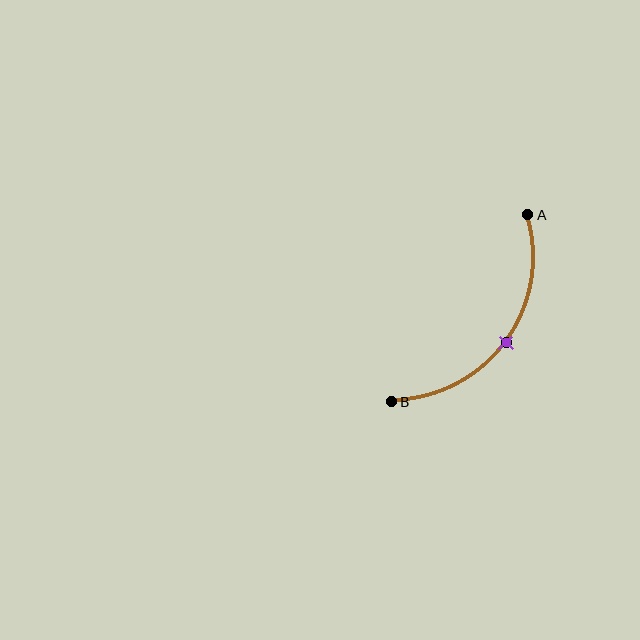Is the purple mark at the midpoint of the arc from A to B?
Yes. The purple mark lies on the arc at equal arc-length from both A and B — it is the arc midpoint.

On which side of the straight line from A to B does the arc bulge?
The arc bulges below and to the right of the straight line connecting A and B.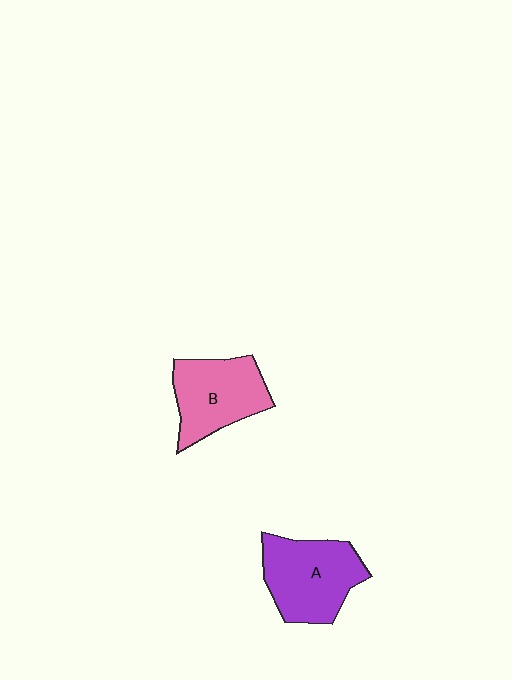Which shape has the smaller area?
Shape B (pink).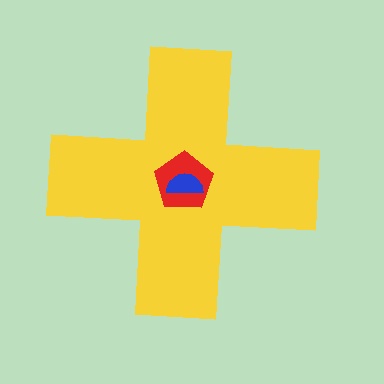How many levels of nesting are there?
3.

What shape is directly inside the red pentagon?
The blue semicircle.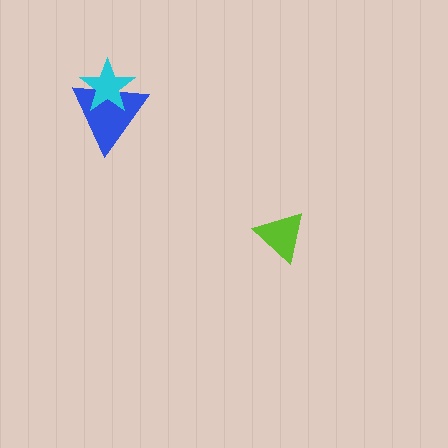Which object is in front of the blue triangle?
The cyan star is in front of the blue triangle.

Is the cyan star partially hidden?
No, no other shape covers it.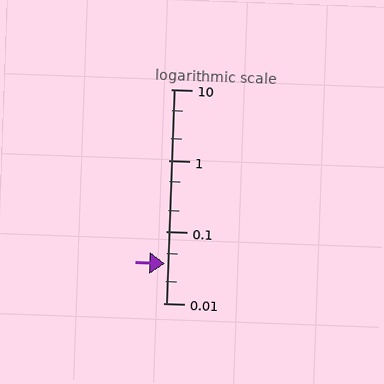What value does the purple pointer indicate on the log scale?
The pointer indicates approximately 0.036.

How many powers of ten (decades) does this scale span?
The scale spans 3 decades, from 0.01 to 10.